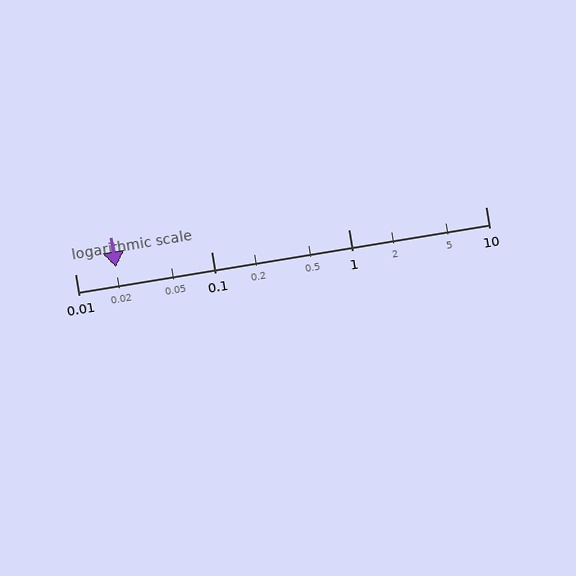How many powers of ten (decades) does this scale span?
The scale spans 3 decades, from 0.01 to 10.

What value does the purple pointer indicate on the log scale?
The pointer indicates approximately 0.02.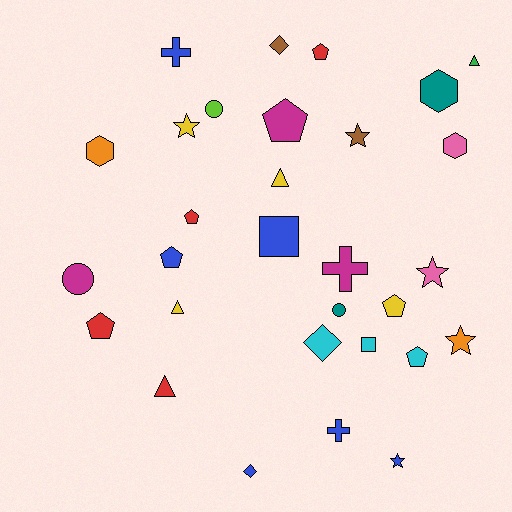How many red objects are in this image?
There are 4 red objects.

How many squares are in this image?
There are 2 squares.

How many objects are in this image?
There are 30 objects.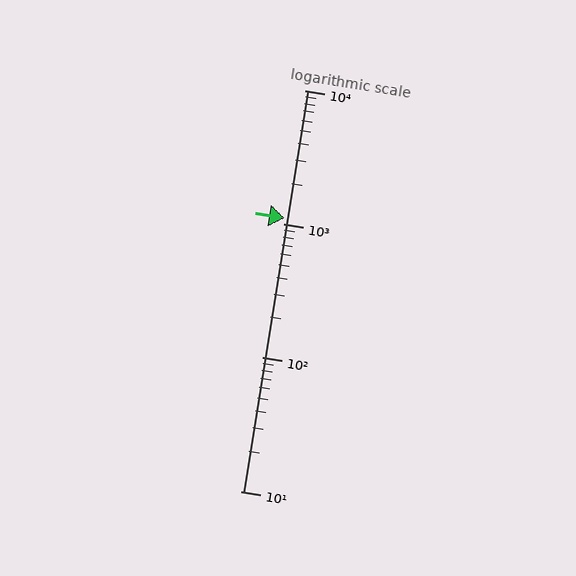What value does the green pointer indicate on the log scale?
The pointer indicates approximately 1100.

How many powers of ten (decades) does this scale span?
The scale spans 3 decades, from 10 to 10000.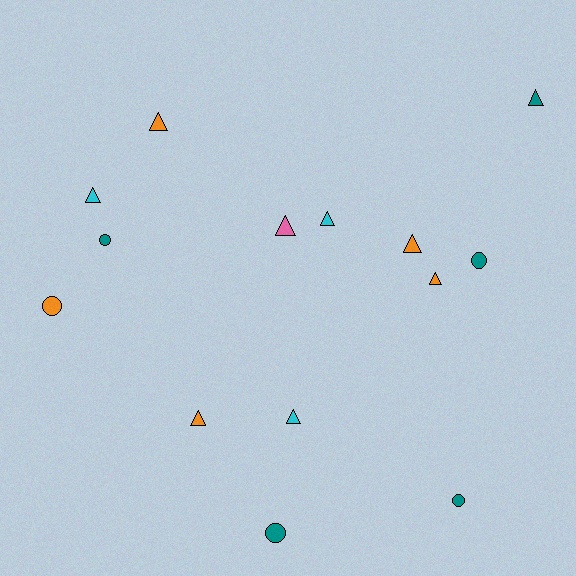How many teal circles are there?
There are 4 teal circles.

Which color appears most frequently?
Teal, with 5 objects.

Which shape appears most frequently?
Triangle, with 9 objects.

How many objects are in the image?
There are 14 objects.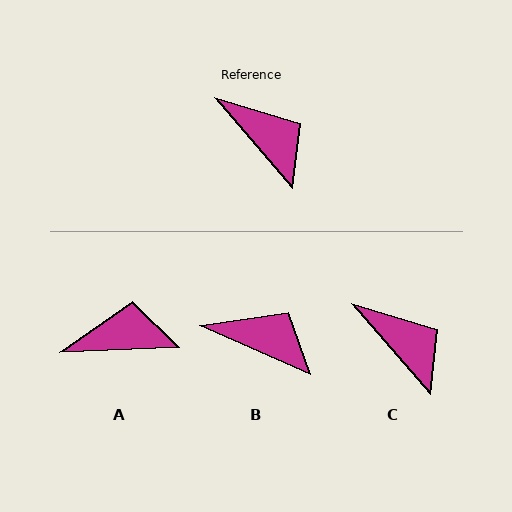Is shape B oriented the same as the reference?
No, it is off by about 26 degrees.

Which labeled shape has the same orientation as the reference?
C.